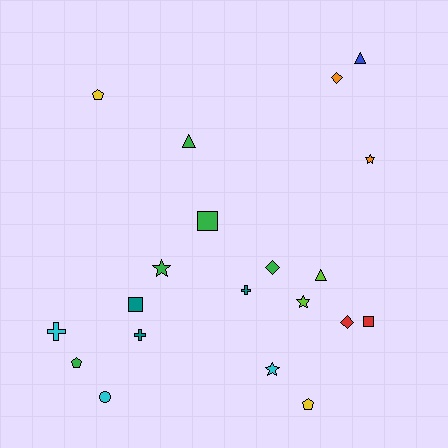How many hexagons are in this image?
There are no hexagons.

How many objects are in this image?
There are 20 objects.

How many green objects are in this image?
There are 5 green objects.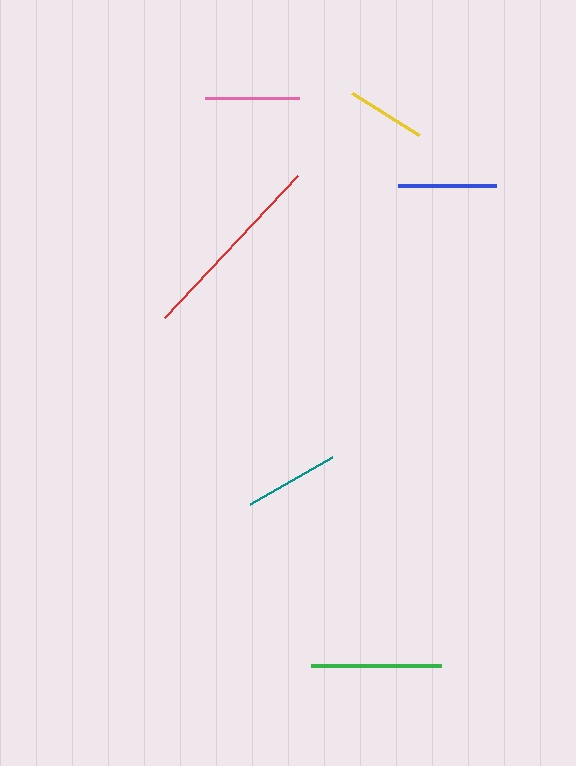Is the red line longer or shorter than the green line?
The red line is longer than the green line.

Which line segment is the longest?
The red line is the longest at approximately 194 pixels.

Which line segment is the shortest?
The yellow line is the shortest at approximately 79 pixels.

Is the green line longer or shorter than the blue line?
The green line is longer than the blue line.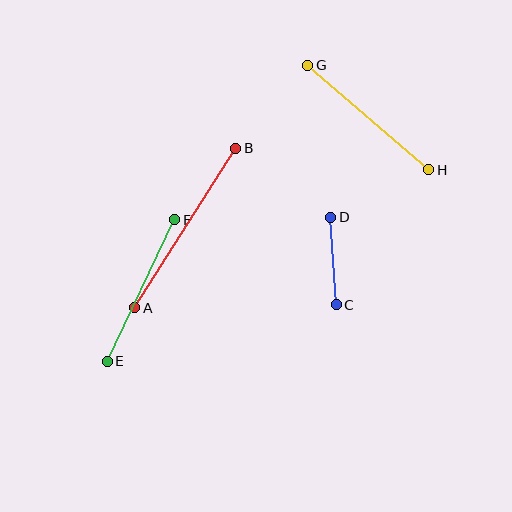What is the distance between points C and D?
The distance is approximately 88 pixels.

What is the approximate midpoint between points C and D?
The midpoint is at approximately (333, 261) pixels.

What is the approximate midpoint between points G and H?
The midpoint is at approximately (368, 117) pixels.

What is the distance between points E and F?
The distance is approximately 157 pixels.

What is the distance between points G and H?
The distance is approximately 160 pixels.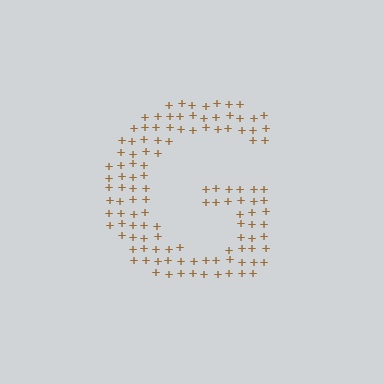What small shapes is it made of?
It is made of small plus signs.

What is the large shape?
The large shape is the letter G.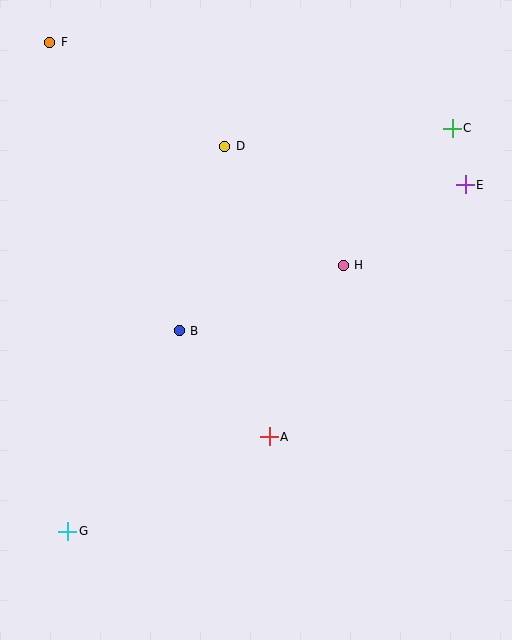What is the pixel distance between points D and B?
The distance between D and B is 190 pixels.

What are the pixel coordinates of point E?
Point E is at (465, 185).